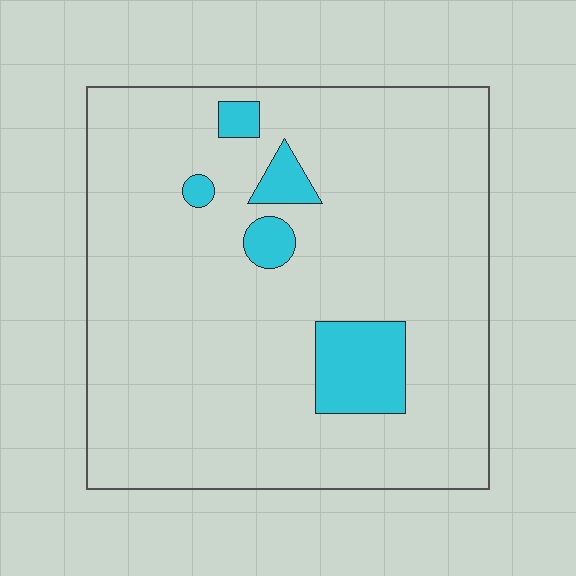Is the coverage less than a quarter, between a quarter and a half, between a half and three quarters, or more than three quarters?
Less than a quarter.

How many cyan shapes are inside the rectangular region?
5.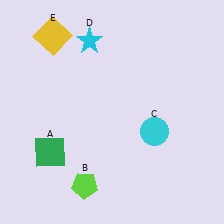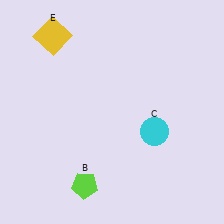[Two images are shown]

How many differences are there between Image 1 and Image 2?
There are 2 differences between the two images.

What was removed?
The green square (A), the cyan star (D) were removed in Image 2.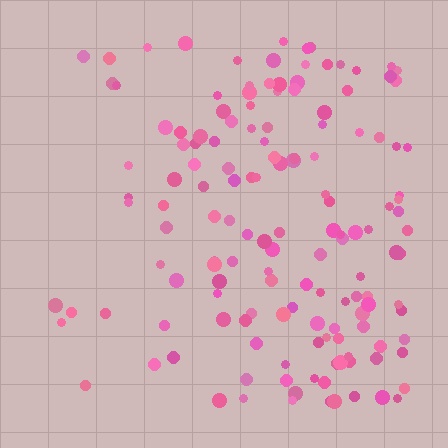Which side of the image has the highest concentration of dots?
The right.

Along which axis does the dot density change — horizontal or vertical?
Horizontal.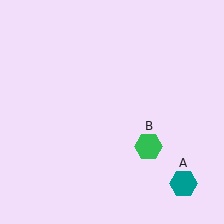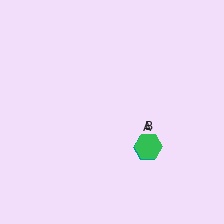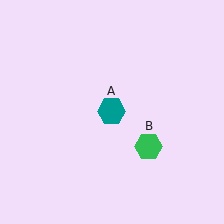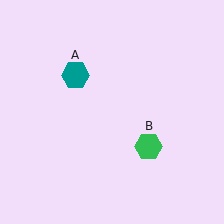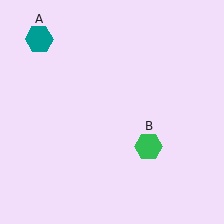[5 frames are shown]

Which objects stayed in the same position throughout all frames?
Green hexagon (object B) remained stationary.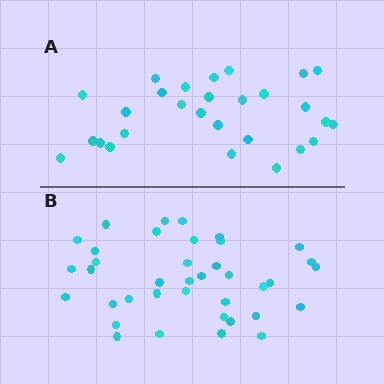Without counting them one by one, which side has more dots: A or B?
Region B (the bottom region) has more dots.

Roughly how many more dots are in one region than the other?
Region B has roughly 10 or so more dots than region A.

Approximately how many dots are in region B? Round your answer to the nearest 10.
About 40 dots. (The exact count is 38, which rounds to 40.)